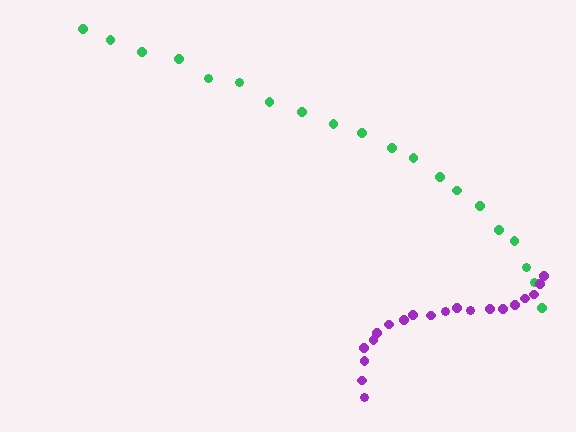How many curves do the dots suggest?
There are 2 distinct paths.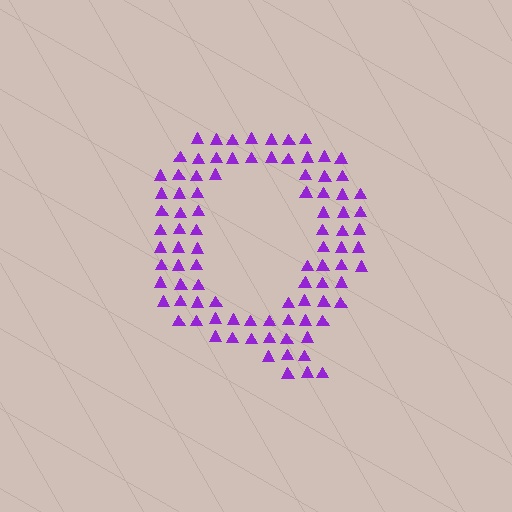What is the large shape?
The large shape is the letter Q.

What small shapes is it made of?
It is made of small triangles.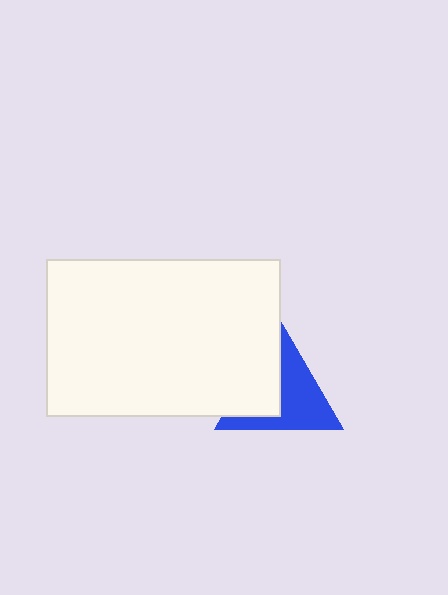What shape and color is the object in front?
The object in front is a white rectangle.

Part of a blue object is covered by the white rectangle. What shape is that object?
It is a triangle.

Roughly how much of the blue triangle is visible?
About half of it is visible (roughly 56%).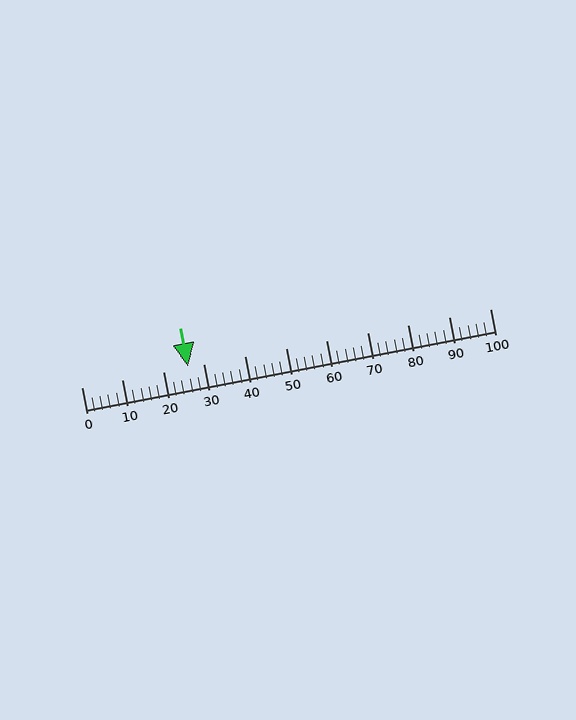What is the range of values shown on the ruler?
The ruler shows values from 0 to 100.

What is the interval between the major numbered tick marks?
The major tick marks are spaced 10 units apart.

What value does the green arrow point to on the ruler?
The green arrow points to approximately 26.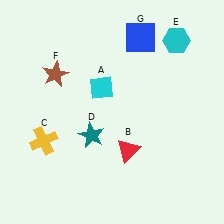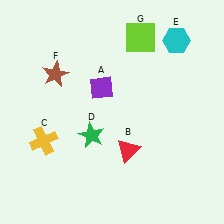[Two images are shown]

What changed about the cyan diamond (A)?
In Image 1, A is cyan. In Image 2, it changed to purple.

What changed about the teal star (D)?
In Image 1, D is teal. In Image 2, it changed to green.